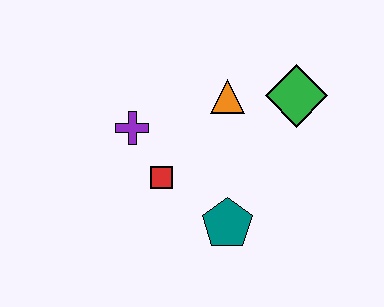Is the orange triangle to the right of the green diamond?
No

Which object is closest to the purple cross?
The red square is closest to the purple cross.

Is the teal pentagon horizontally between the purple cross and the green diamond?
Yes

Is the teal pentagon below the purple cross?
Yes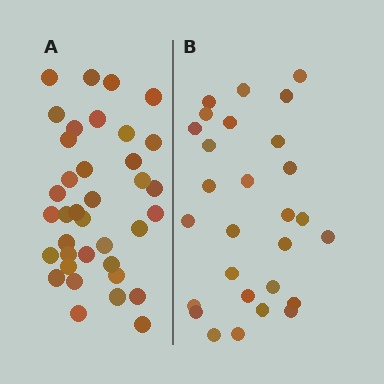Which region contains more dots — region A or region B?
Region A (the left region) has more dots.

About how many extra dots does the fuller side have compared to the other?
Region A has roughly 8 or so more dots than region B.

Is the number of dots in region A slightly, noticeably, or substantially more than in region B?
Region A has noticeably more, but not dramatically so. The ratio is roughly 1.3 to 1.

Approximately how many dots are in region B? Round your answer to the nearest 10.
About 30 dots. (The exact count is 28, which rounds to 30.)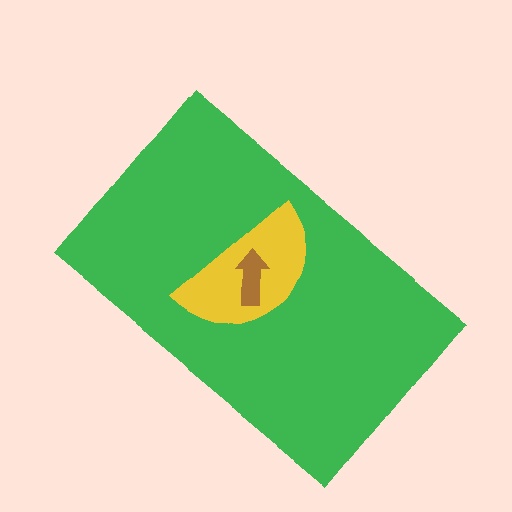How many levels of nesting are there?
3.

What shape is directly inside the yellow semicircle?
The brown arrow.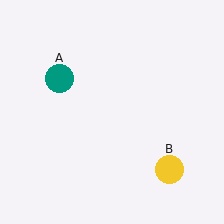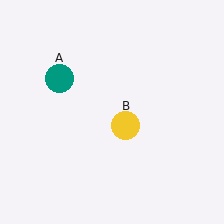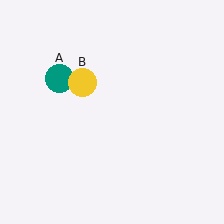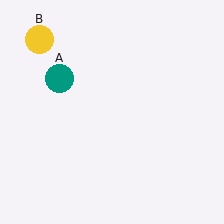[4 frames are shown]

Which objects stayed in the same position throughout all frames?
Teal circle (object A) remained stationary.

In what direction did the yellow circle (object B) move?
The yellow circle (object B) moved up and to the left.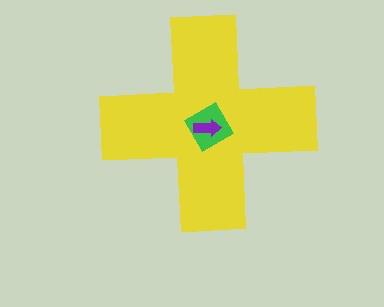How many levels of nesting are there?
3.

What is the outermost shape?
The yellow cross.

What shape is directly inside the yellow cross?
The green diamond.